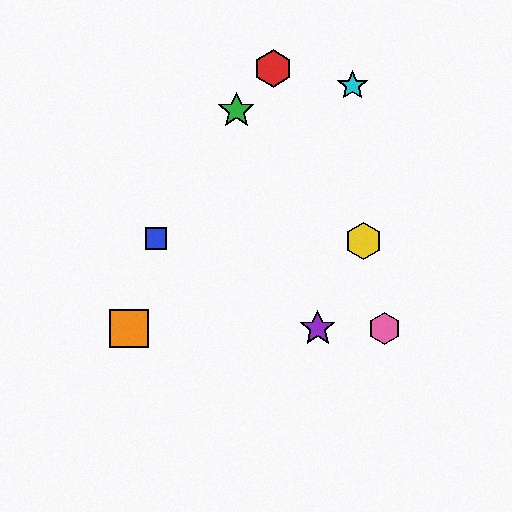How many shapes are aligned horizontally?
3 shapes (the purple star, the orange square, the pink hexagon) are aligned horizontally.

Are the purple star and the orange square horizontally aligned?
Yes, both are at y≈328.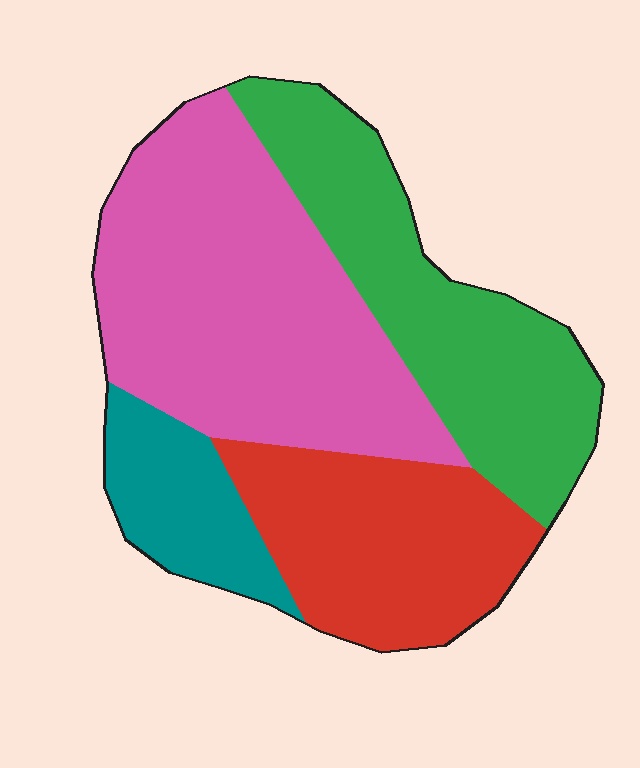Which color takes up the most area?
Pink, at roughly 40%.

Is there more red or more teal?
Red.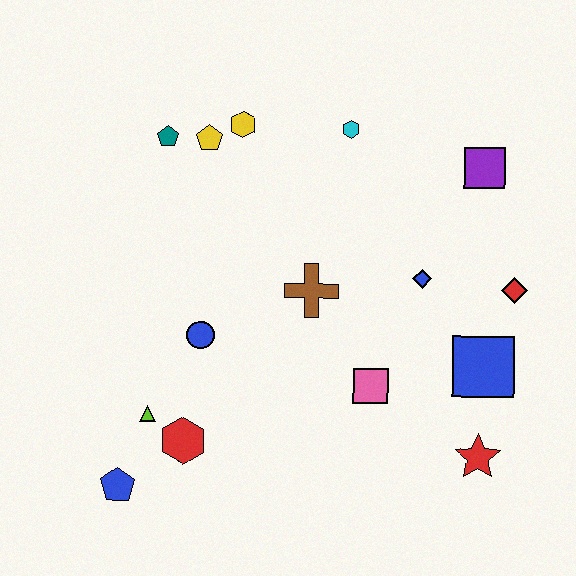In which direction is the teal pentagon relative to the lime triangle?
The teal pentagon is above the lime triangle.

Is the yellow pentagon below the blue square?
No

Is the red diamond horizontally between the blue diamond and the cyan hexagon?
No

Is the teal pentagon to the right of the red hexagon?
No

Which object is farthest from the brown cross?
The blue pentagon is farthest from the brown cross.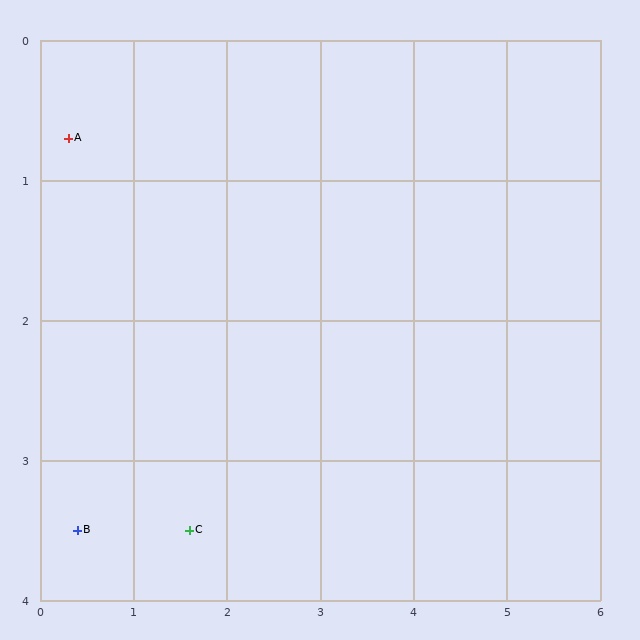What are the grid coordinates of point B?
Point B is at approximately (0.4, 3.5).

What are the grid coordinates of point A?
Point A is at approximately (0.3, 0.7).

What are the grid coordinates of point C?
Point C is at approximately (1.6, 3.5).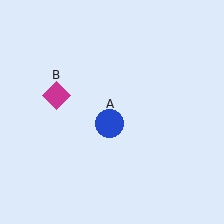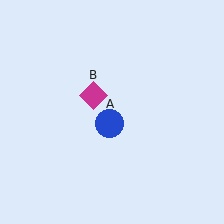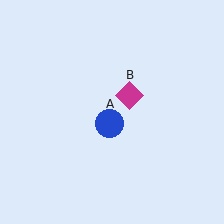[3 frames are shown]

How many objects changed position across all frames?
1 object changed position: magenta diamond (object B).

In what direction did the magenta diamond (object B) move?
The magenta diamond (object B) moved right.